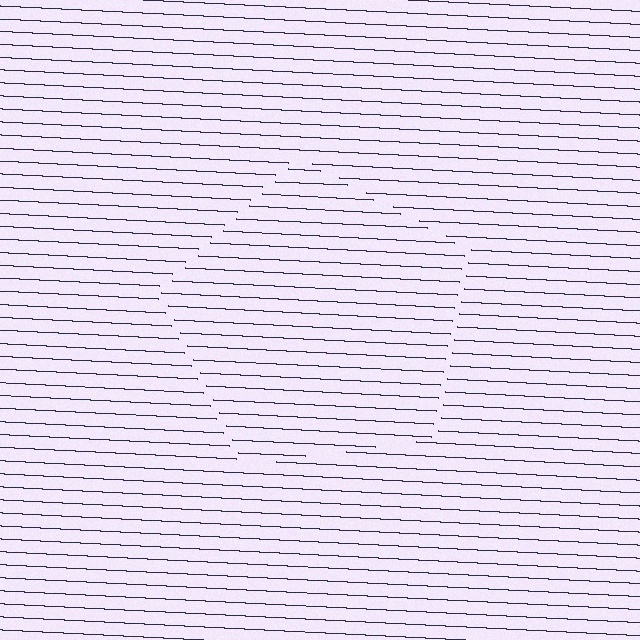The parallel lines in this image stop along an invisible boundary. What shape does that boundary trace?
An illusory pentagon. The interior of the shape contains the same grating, shifted by half a period — the contour is defined by the phase discontinuity where line-ends from the inner and outer gratings abut.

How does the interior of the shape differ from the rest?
The interior of the shape contains the same grating, shifted by half a period — the contour is defined by the phase discontinuity where line-ends from the inner and outer gratings abut.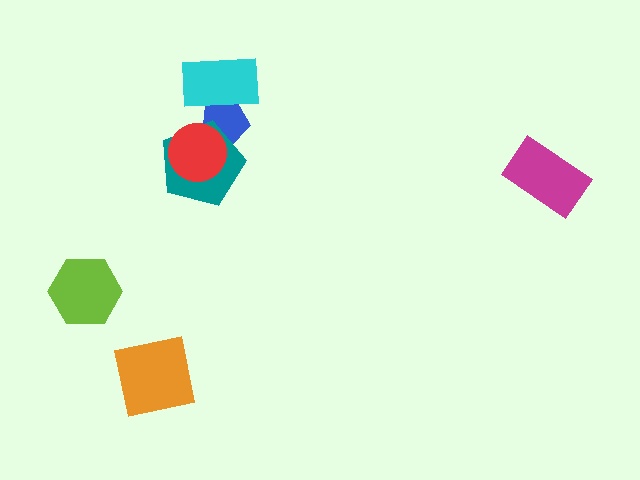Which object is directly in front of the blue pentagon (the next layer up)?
The teal pentagon is directly in front of the blue pentagon.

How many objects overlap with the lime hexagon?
0 objects overlap with the lime hexagon.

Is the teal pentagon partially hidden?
Yes, it is partially covered by another shape.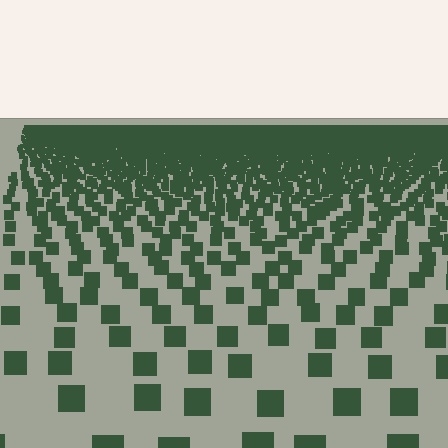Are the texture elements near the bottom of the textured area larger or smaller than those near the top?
Larger. Near the bottom, elements are closer to the viewer and appear at a bigger on-screen size.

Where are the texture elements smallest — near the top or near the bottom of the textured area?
Near the top.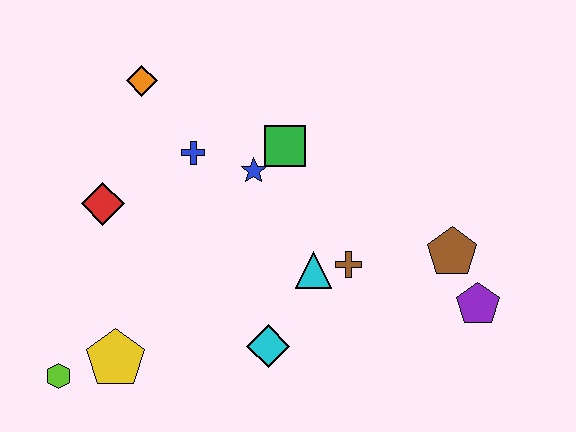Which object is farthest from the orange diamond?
The purple pentagon is farthest from the orange diamond.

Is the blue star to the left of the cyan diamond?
Yes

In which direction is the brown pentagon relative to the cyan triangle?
The brown pentagon is to the right of the cyan triangle.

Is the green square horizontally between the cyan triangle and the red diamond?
Yes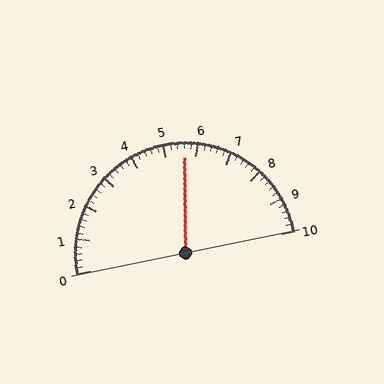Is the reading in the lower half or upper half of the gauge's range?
The reading is in the upper half of the range (0 to 10).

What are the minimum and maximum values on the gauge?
The gauge ranges from 0 to 10.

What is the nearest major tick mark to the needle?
The nearest major tick mark is 6.